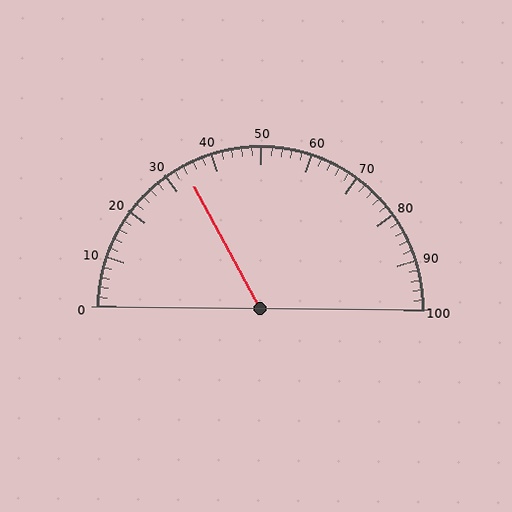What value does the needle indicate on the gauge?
The needle indicates approximately 34.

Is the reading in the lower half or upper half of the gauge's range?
The reading is in the lower half of the range (0 to 100).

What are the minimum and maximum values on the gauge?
The gauge ranges from 0 to 100.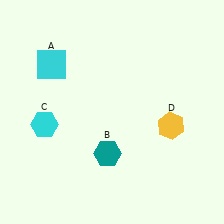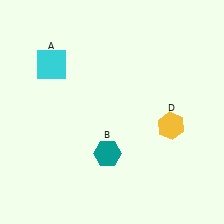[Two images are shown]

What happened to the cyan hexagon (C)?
The cyan hexagon (C) was removed in Image 2. It was in the bottom-left area of Image 1.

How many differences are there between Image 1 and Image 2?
There is 1 difference between the two images.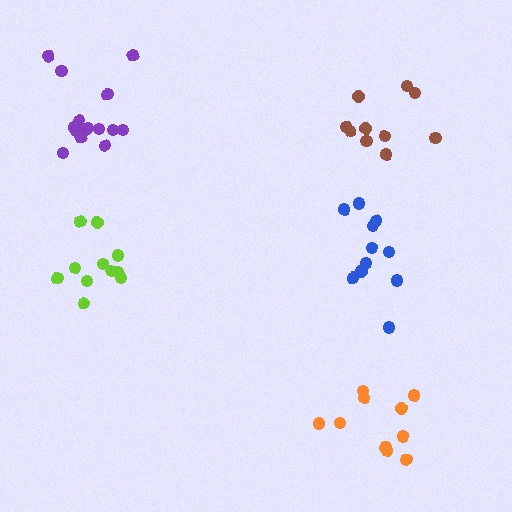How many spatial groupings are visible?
There are 5 spatial groupings.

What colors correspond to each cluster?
The clusters are colored: orange, purple, blue, brown, lime.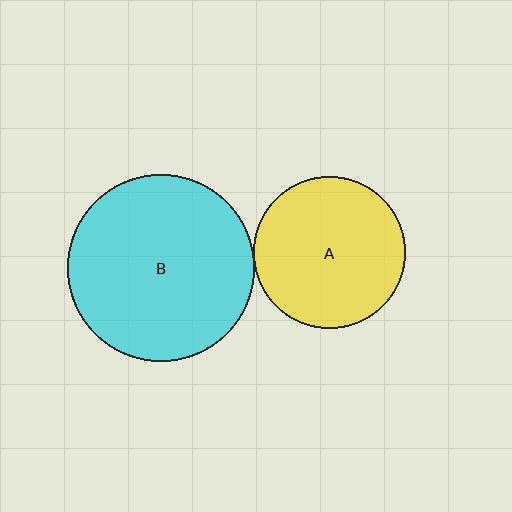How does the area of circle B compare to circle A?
Approximately 1.5 times.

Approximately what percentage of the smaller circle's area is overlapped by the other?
Approximately 5%.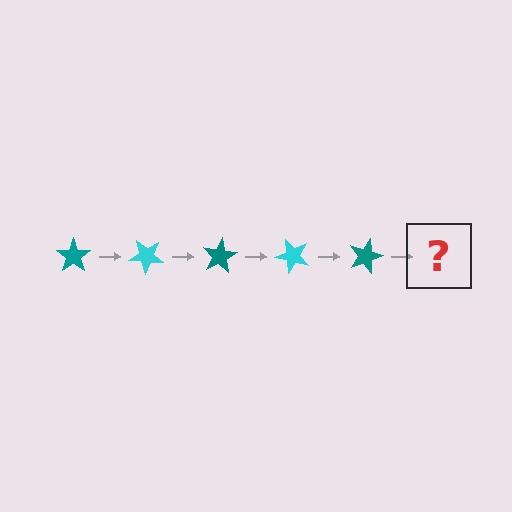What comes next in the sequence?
The next element should be a cyan star, rotated 200 degrees from the start.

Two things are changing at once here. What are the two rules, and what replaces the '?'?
The two rules are that it rotates 40 degrees each step and the color cycles through teal and cyan. The '?' should be a cyan star, rotated 200 degrees from the start.